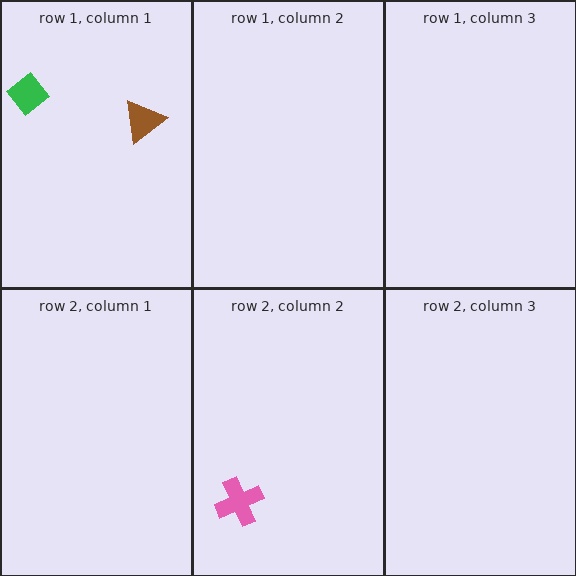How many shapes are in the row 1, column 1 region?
2.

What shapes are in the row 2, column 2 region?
The pink cross.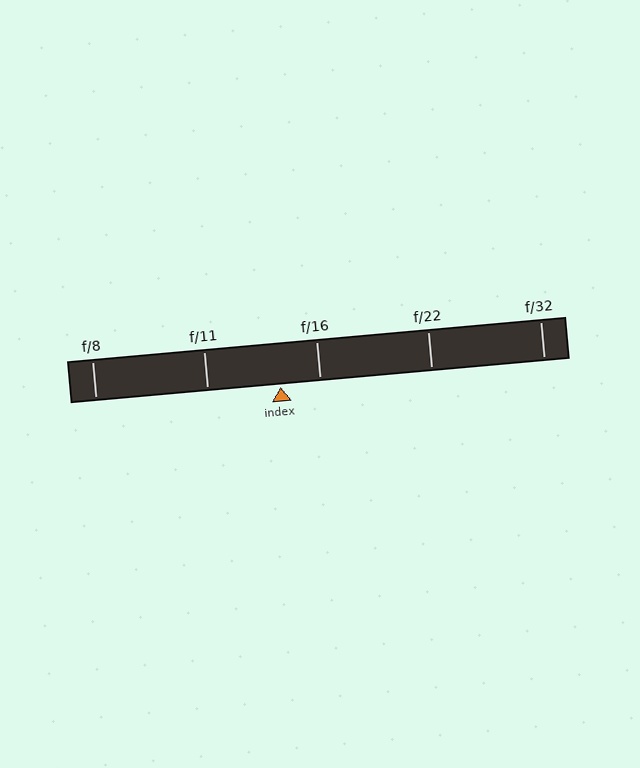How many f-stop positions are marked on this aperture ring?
There are 5 f-stop positions marked.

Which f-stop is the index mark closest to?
The index mark is closest to f/16.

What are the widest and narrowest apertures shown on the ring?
The widest aperture shown is f/8 and the narrowest is f/32.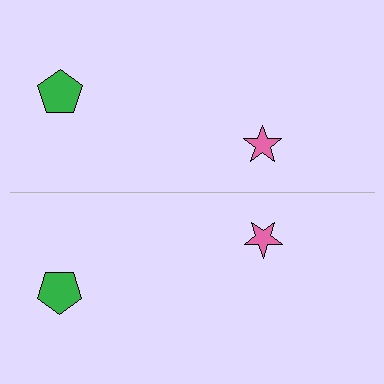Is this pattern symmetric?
Yes, this pattern has bilateral (reflection) symmetry.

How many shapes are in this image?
There are 4 shapes in this image.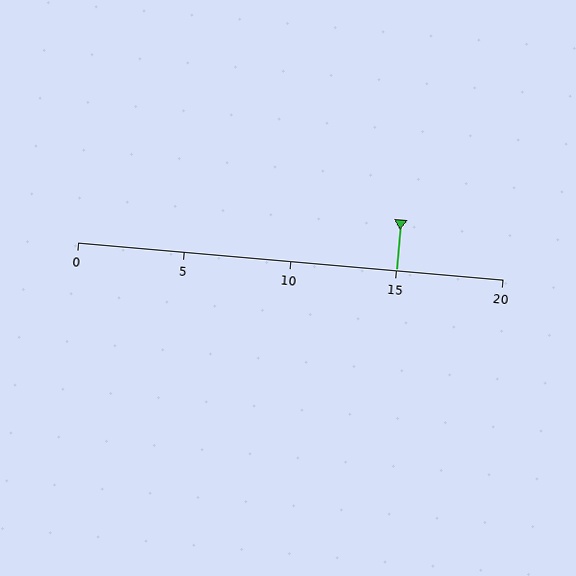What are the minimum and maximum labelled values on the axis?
The axis runs from 0 to 20.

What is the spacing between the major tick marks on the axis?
The major ticks are spaced 5 apart.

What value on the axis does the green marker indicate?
The marker indicates approximately 15.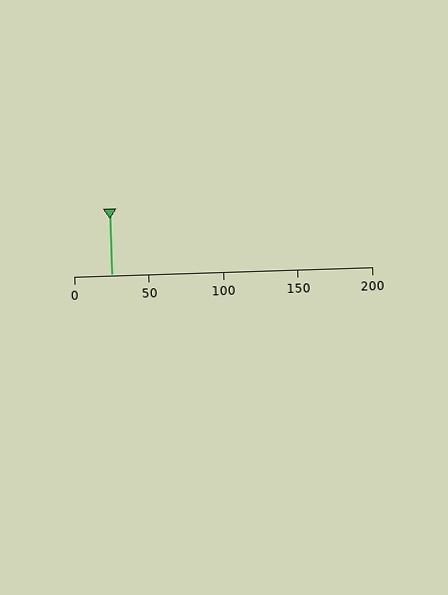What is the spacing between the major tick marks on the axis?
The major ticks are spaced 50 apart.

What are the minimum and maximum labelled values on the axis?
The axis runs from 0 to 200.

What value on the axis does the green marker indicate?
The marker indicates approximately 25.